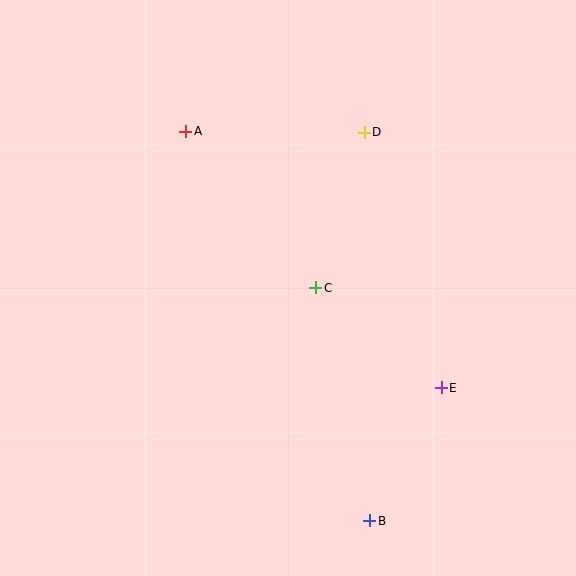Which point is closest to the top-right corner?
Point D is closest to the top-right corner.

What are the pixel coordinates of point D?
Point D is at (364, 132).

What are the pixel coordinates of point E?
Point E is at (441, 388).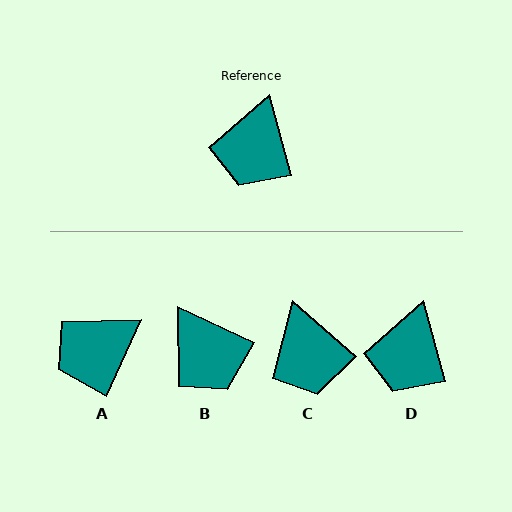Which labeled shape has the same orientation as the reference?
D.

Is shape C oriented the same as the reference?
No, it is off by about 34 degrees.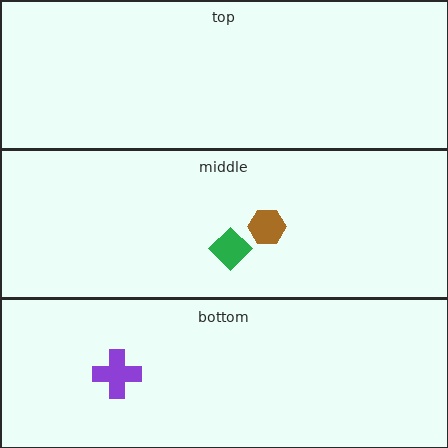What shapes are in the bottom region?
The purple cross.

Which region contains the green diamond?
The middle region.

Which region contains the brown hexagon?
The middle region.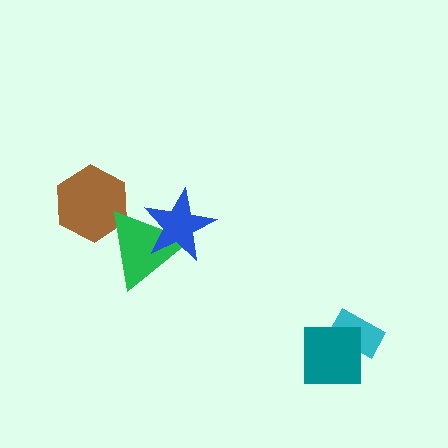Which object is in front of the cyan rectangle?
The teal square is in front of the cyan rectangle.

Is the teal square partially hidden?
No, no other shape covers it.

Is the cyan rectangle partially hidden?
Yes, it is partially covered by another shape.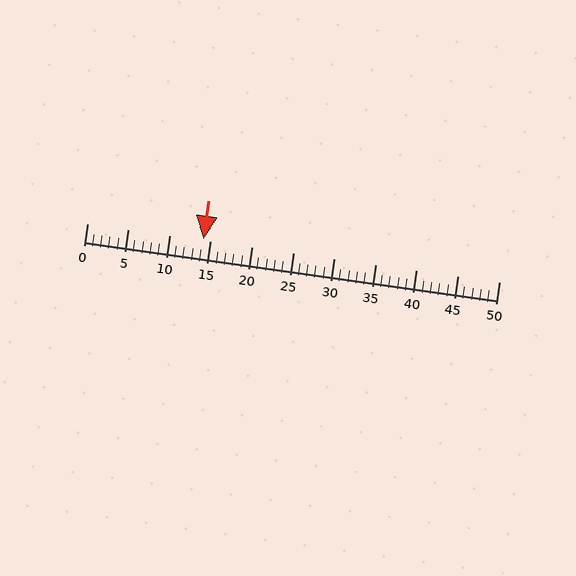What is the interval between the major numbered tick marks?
The major tick marks are spaced 5 units apart.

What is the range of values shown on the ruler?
The ruler shows values from 0 to 50.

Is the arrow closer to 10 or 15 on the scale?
The arrow is closer to 15.